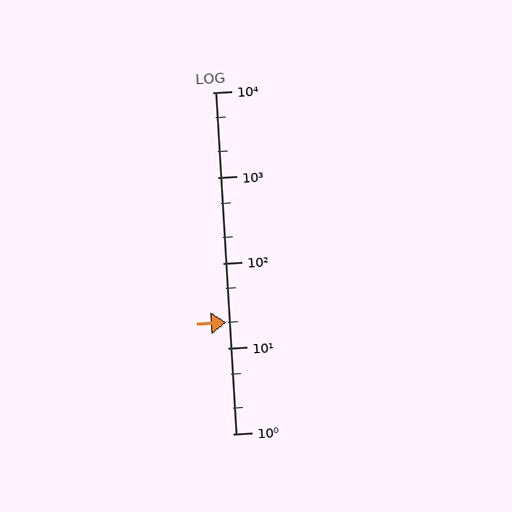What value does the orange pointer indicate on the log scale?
The pointer indicates approximately 20.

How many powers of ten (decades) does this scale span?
The scale spans 4 decades, from 1 to 10000.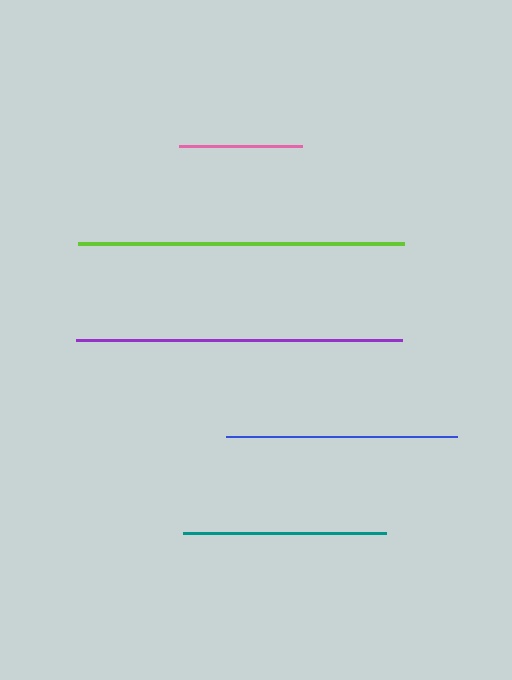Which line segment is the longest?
The purple line is the longest at approximately 326 pixels.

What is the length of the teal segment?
The teal segment is approximately 204 pixels long.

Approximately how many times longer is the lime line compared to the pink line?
The lime line is approximately 2.7 times the length of the pink line.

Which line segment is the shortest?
The pink line is the shortest at approximately 122 pixels.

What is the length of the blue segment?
The blue segment is approximately 231 pixels long.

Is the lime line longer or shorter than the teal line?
The lime line is longer than the teal line.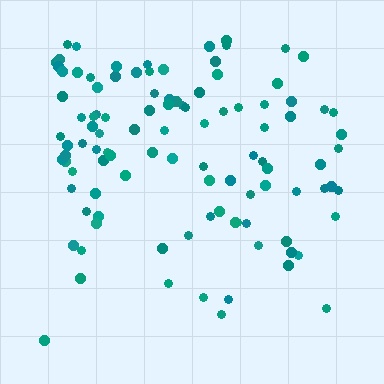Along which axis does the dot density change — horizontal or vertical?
Vertical.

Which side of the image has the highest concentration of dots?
The top.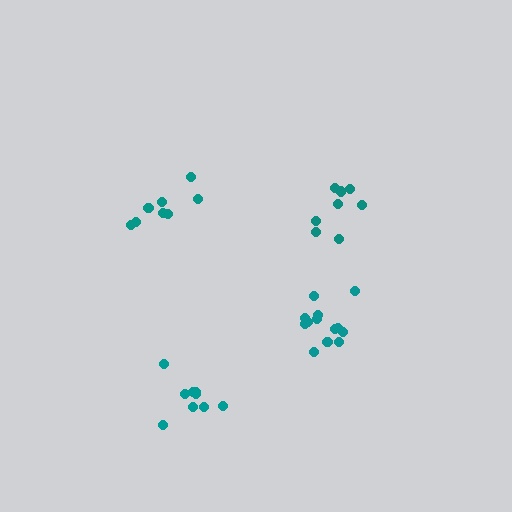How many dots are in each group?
Group 1: 13 dots, Group 2: 8 dots, Group 3: 8 dots, Group 4: 9 dots (38 total).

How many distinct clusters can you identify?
There are 4 distinct clusters.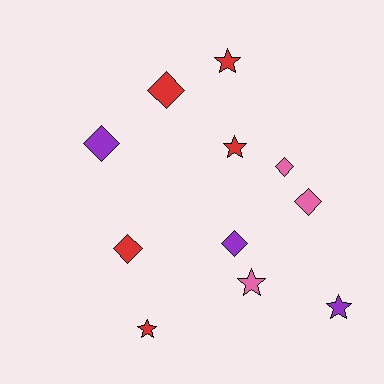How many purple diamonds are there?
There are 2 purple diamonds.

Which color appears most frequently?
Red, with 5 objects.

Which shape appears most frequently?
Diamond, with 6 objects.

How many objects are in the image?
There are 11 objects.